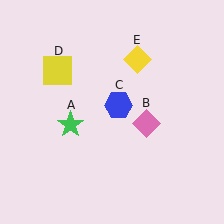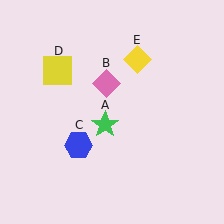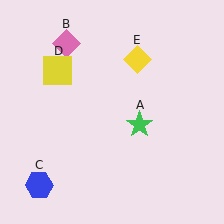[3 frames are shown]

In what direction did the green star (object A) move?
The green star (object A) moved right.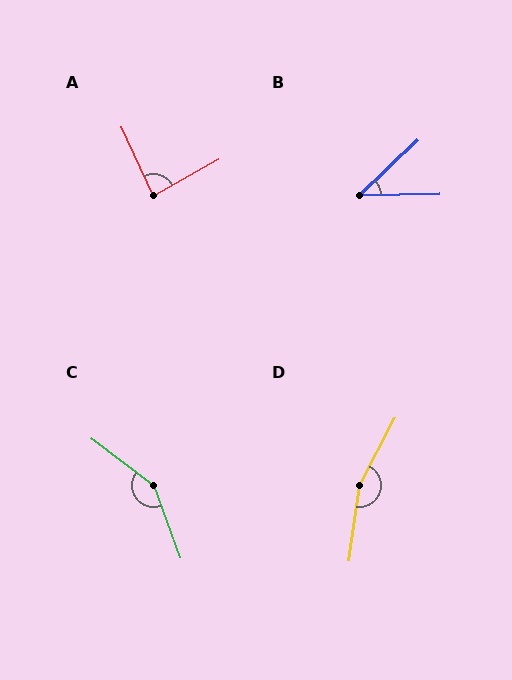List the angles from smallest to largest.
B (42°), A (85°), C (147°), D (160°).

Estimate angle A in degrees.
Approximately 85 degrees.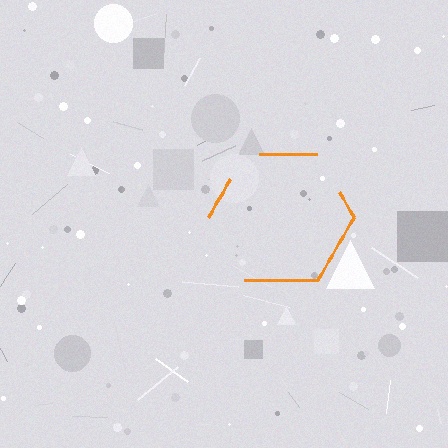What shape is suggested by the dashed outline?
The dashed outline suggests a hexagon.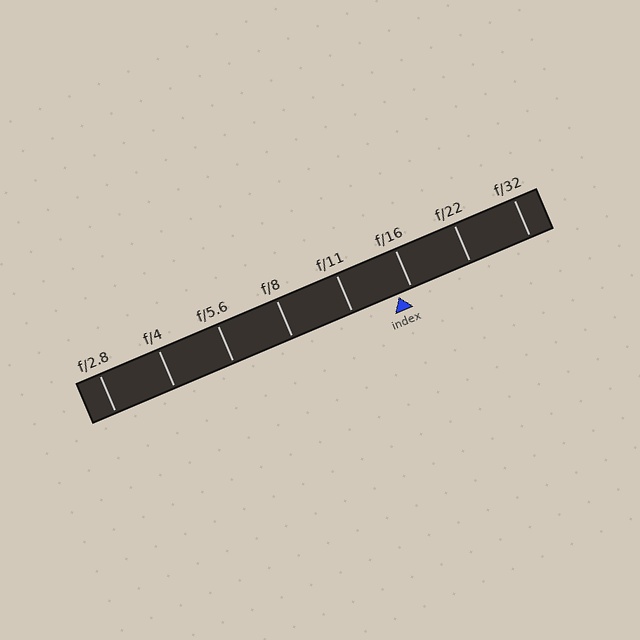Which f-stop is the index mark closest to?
The index mark is closest to f/16.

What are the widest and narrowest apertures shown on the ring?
The widest aperture shown is f/2.8 and the narrowest is f/32.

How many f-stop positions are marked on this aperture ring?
There are 8 f-stop positions marked.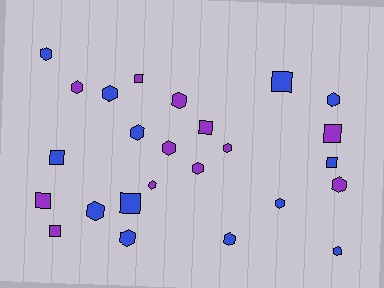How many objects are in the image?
There are 25 objects.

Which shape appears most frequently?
Hexagon, with 16 objects.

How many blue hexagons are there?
There are 9 blue hexagons.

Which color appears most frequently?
Blue, with 13 objects.